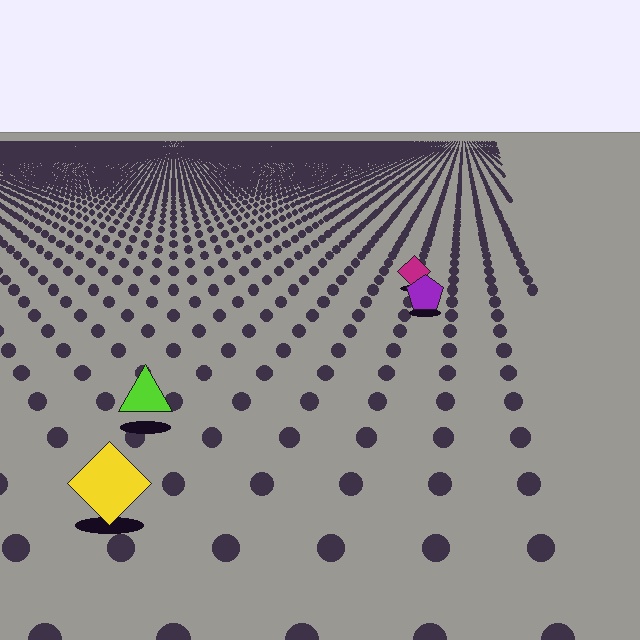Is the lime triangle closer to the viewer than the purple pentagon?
Yes. The lime triangle is closer — you can tell from the texture gradient: the ground texture is coarser near it.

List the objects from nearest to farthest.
From nearest to farthest: the yellow diamond, the lime triangle, the purple pentagon, the magenta diamond.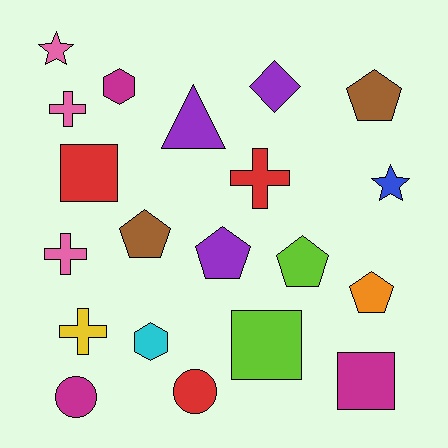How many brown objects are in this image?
There are 2 brown objects.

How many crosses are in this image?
There are 4 crosses.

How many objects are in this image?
There are 20 objects.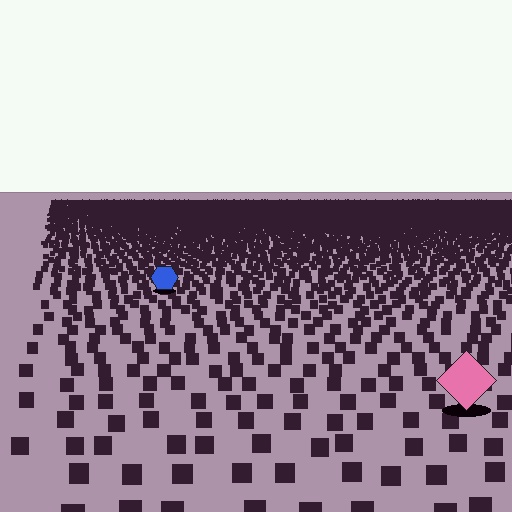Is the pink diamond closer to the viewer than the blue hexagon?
Yes. The pink diamond is closer — you can tell from the texture gradient: the ground texture is coarser near it.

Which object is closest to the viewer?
The pink diamond is closest. The texture marks near it are larger and more spread out.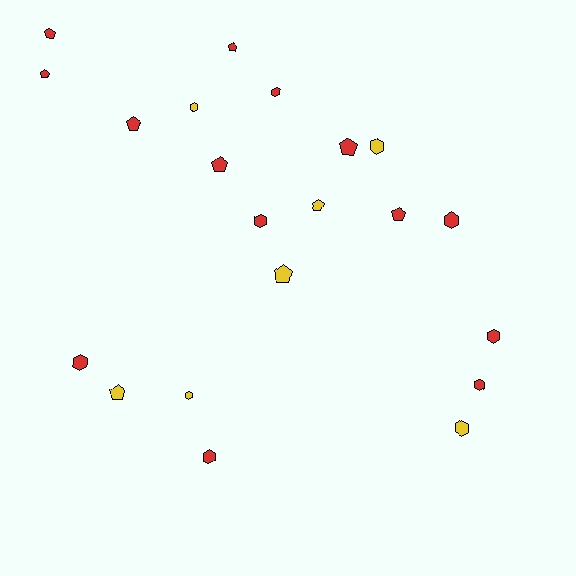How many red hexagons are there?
There are 7 red hexagons.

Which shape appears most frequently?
Hexagon, with 11 objects.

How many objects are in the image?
There are 21 objects.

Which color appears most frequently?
Red, with 14 objects.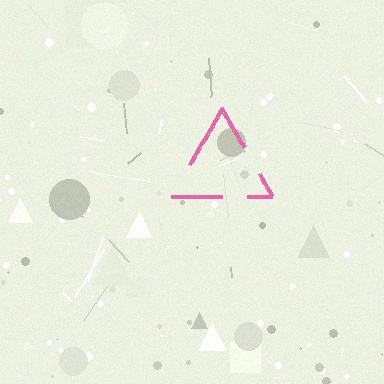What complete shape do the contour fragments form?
The contour fragments form a triangle.